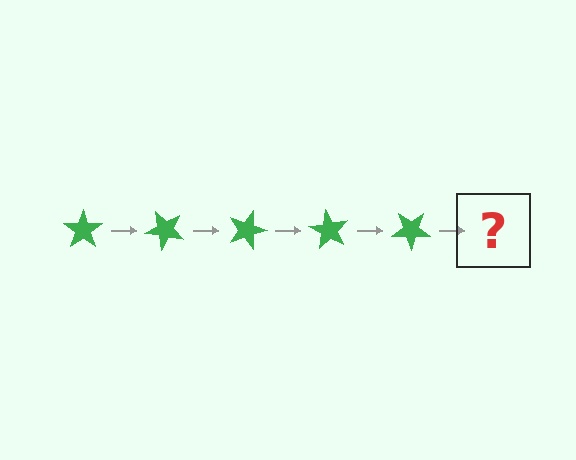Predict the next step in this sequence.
The next step is a green star rotated 225 degrees.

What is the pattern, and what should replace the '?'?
The pattern is that the star rotates 45 degrees each step. The '?' should be a green star rotated 225 degrees.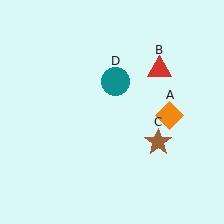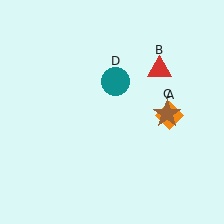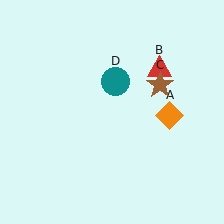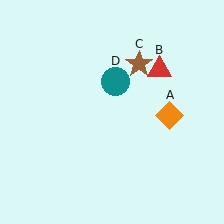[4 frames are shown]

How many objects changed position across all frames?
1 object changed position: brown star (object C).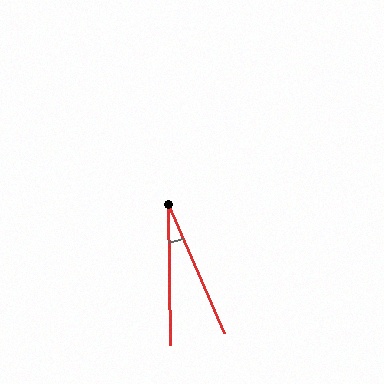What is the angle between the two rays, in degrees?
Approximately 23 degrees.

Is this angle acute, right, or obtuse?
It is acute.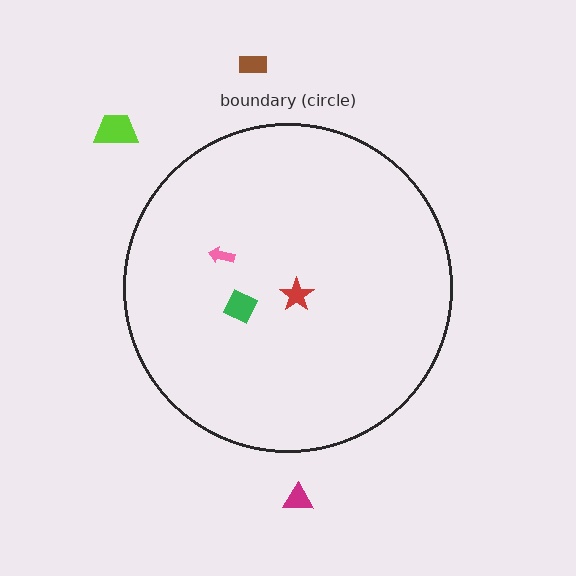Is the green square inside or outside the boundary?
Inside.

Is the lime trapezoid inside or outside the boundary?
Outside.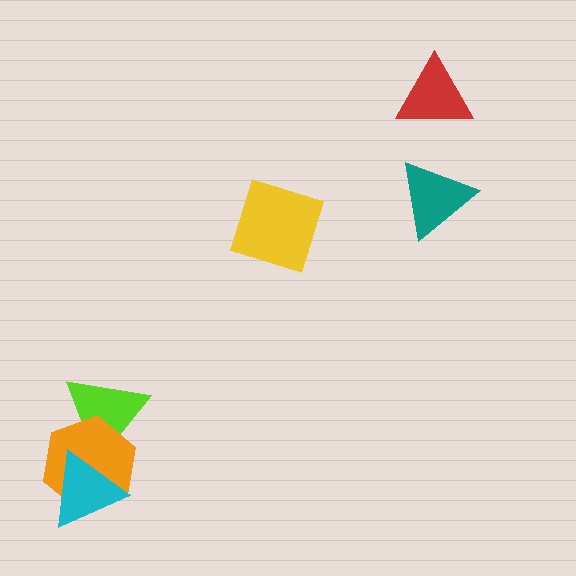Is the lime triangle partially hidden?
Yes, it is partially covered by another shape.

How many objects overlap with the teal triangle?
0 objects overlap with the teal triangle.